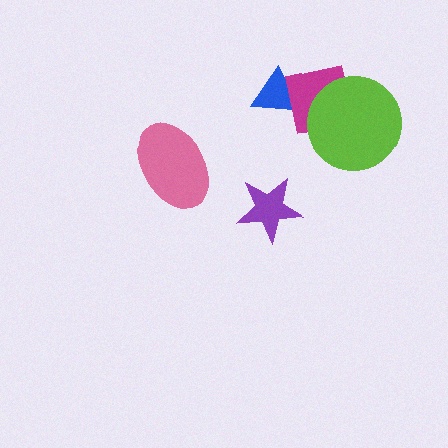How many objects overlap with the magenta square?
2 objects overlap with the magenta square.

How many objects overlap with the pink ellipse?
0 objects overlap with the pink ellipse.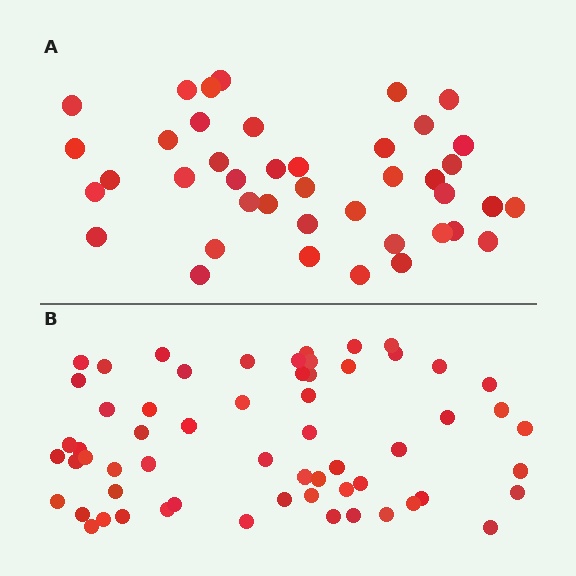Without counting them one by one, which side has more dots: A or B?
Region B (the bottom region) has more dots.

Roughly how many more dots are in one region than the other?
Region B has approximately 20 more dots than region A.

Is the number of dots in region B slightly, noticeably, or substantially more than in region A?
Region B has substantially more. The ratio is roughly 1.5 to 1.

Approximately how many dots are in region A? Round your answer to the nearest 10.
About 40 dots. (The exact count is 41, which rounds to 40.)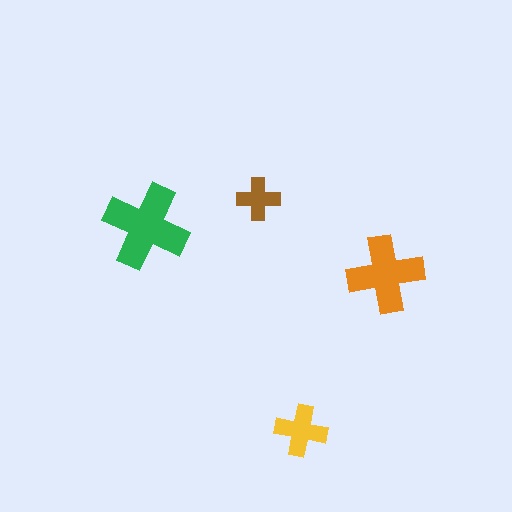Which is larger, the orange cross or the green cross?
The green one.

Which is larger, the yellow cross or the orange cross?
The orange one.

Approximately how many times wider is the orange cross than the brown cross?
About 2 times wider.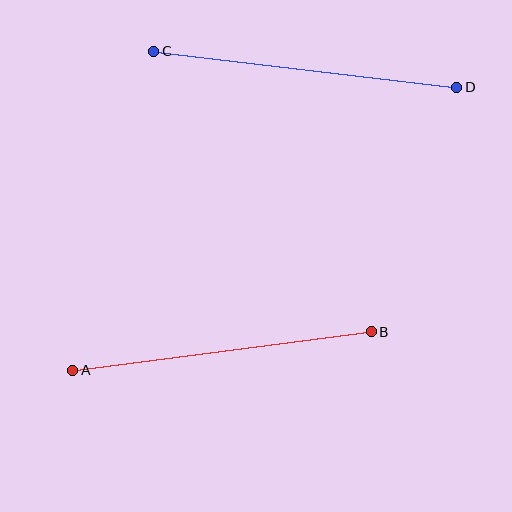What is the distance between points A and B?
The distance is approximately 301 pixels.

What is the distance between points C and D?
The distance is approximately 305 pixels.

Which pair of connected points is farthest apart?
Points C and D are farthest apart.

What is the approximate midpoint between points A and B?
The midpoint is at approximately (222, 351) pixels.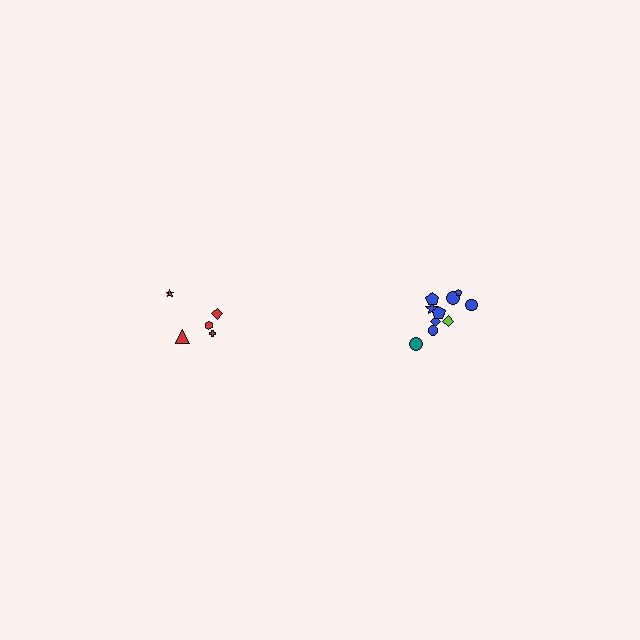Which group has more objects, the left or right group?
The right group.